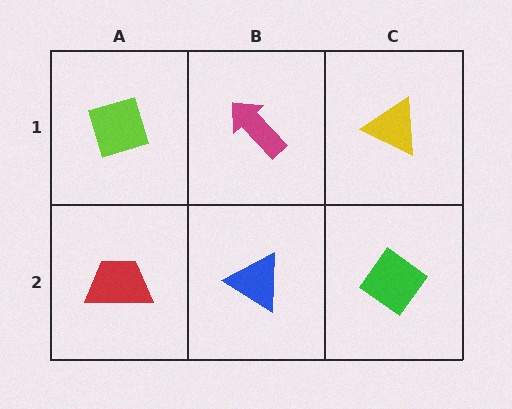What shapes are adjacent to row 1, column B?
A blue triangle (row 2, column B), a lime diamond (row 1, column A), a yellow triangle (row 1, column C).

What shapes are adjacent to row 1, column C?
A green diamond (row 2, column C), a magenta arrow (row 1, column B).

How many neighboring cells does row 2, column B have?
3.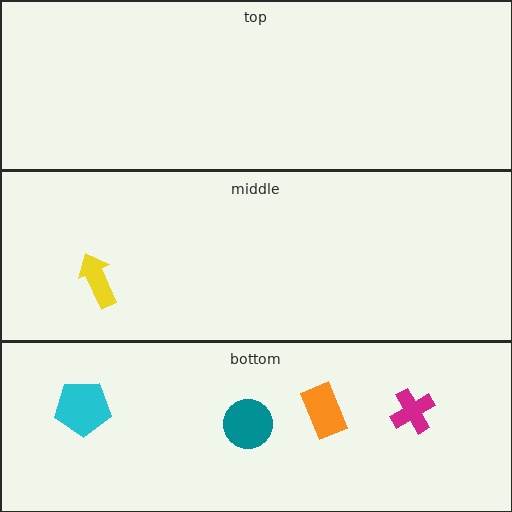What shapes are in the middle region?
The yellow arrow.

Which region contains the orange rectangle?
The bottom region.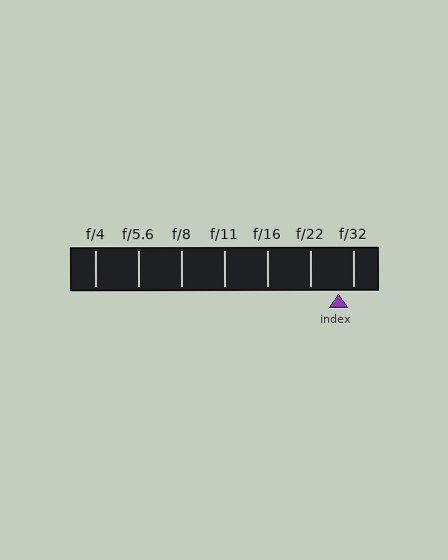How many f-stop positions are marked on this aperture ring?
There are 7 f-stop positions marked.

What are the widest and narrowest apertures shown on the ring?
The widest aperture shown is f/4 and the narrowest is f/32.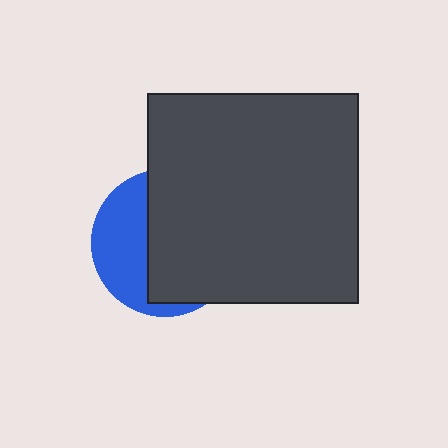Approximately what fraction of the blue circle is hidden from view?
Roughly 61% of the blue circle is hidden behind the dark gray square.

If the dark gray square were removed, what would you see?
You would see the complete blue circle.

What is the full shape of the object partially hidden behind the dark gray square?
The partially hidden object is a blue circle.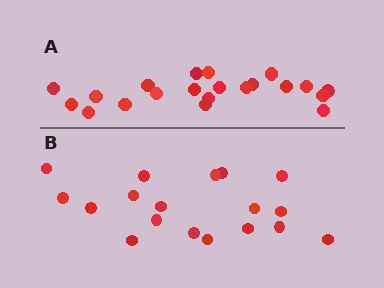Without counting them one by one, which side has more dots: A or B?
Region A (the top region) has more dots.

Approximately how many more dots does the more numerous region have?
Region A has just a few more — roughly 2 or 3 more dots than region B.